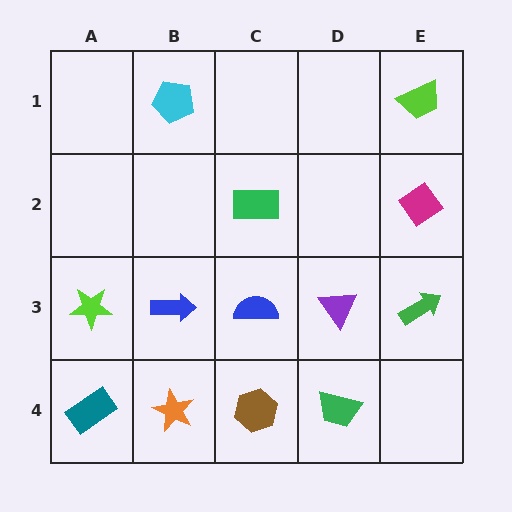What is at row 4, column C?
A brown hexagon.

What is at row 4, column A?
A teal rectangle.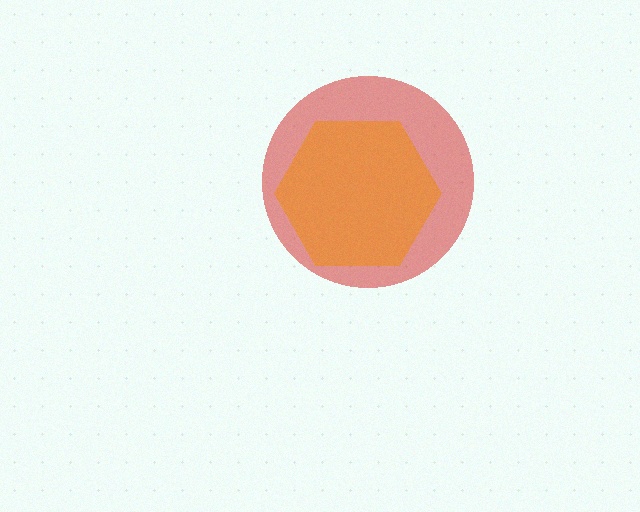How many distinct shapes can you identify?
There are 2 distinct shapes: a red circle, an orange hexagon.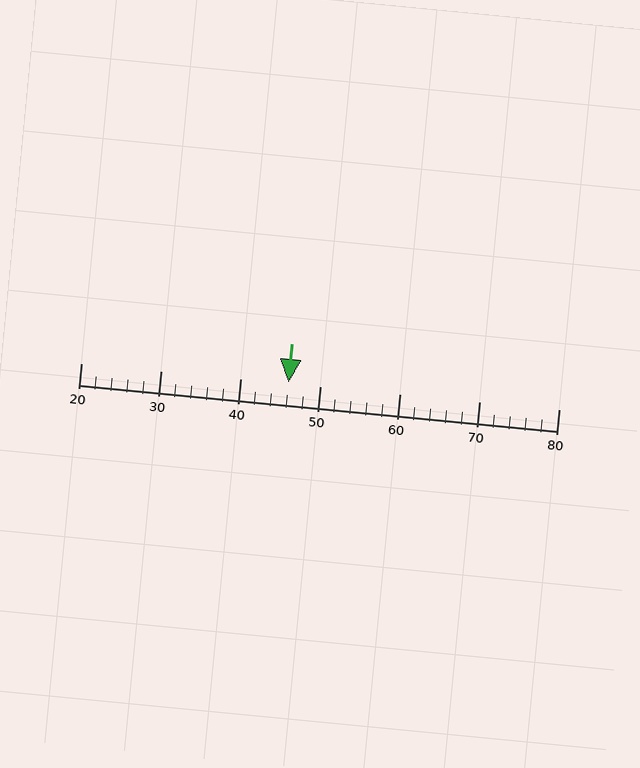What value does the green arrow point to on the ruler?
The green arrow points to approximately 46.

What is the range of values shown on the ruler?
The ruler shows values from 20 to 80.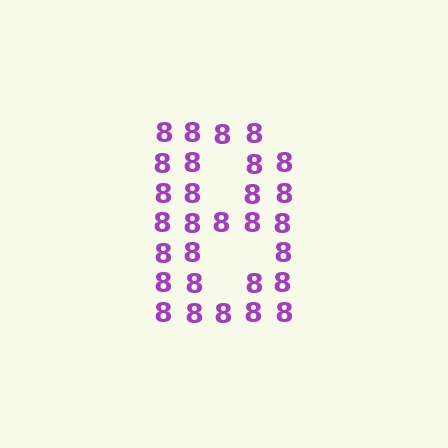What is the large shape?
The large shape is the letter B.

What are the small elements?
The small elements are digit 8's.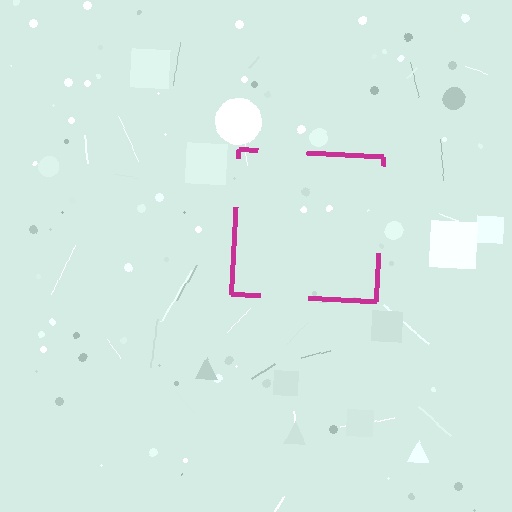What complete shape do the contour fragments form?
The contour fragments form a square.